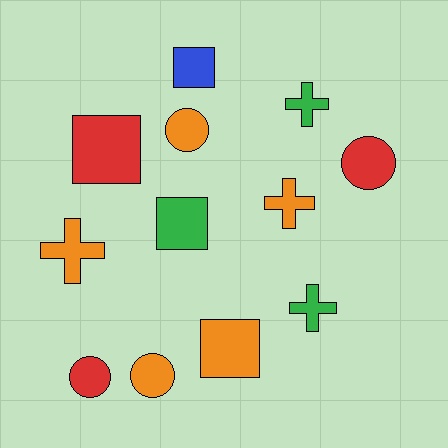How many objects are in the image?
There are 12 objects.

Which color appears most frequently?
Orange, with 5 objects.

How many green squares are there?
There is 1 green square.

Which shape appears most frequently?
Cross, with 4 objects.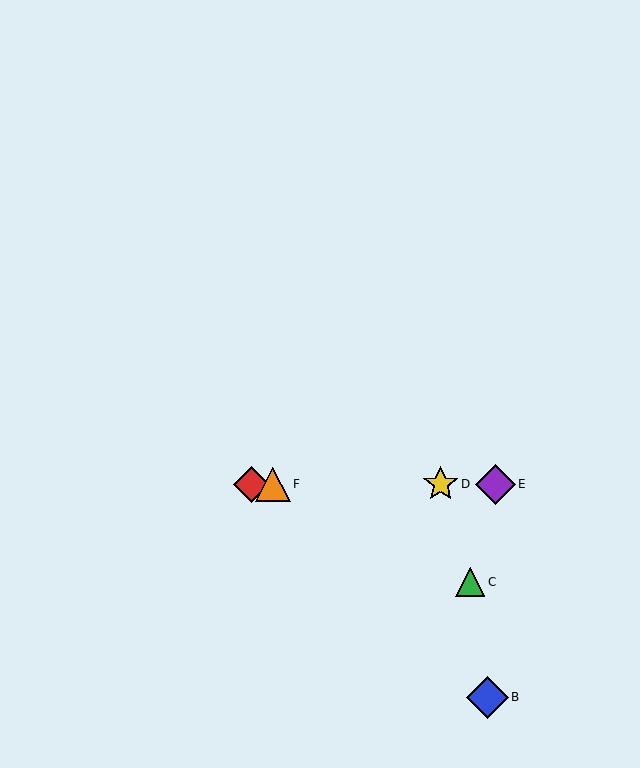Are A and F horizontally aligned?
Yes, both are at y≈484.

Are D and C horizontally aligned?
No, D is at y≈484 and C is at y≈582.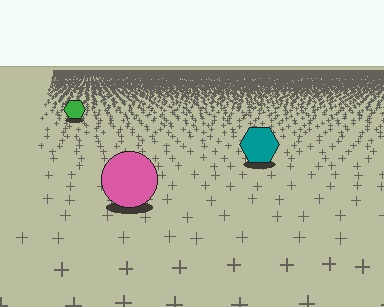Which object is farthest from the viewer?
The green hexagon is farthest from the viewer. It appears smaller and the ground texture around it is denser.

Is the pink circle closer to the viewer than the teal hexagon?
Yes. The pink circle is closer — you can tell from the texture gradient: the ground texture is coarser near it.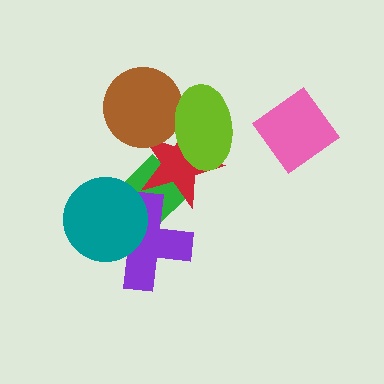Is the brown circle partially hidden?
Yes, it is partially covered by another shape.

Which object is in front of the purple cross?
The teal circle is in front of the purple cross.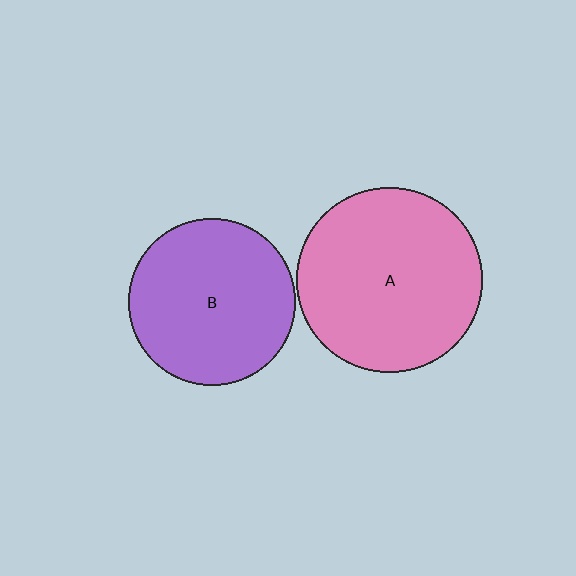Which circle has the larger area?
Circle A (pink).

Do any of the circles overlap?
No, none of the circles overlap.